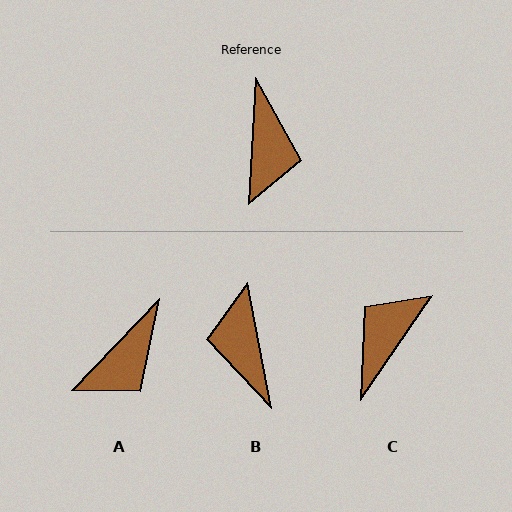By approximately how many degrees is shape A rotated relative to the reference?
Approximately 41 degrees clockwise.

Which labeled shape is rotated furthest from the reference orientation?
B, about 166 degrees away.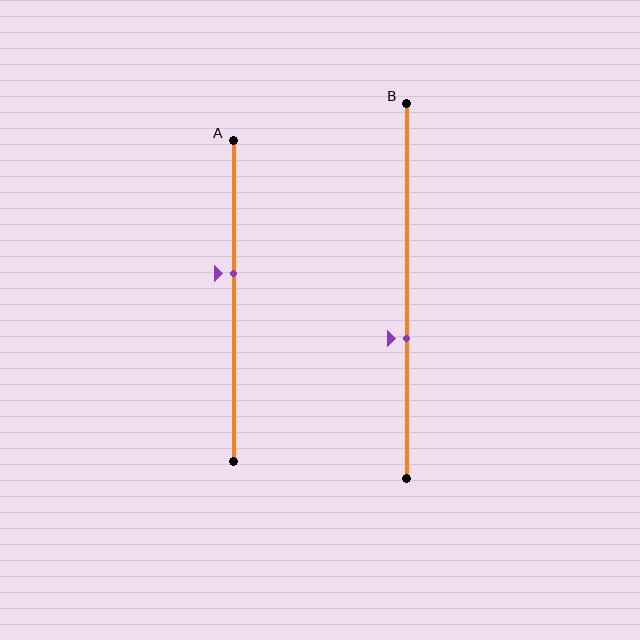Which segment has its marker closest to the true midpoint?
Segment A has its marker closest to the true midpoint.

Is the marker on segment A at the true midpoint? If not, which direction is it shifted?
No, the marker on segment A is shifted upward by about 9% of the segment length.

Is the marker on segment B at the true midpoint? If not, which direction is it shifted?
No, the marker on segment B is shifted downward by about 13% of the segment length.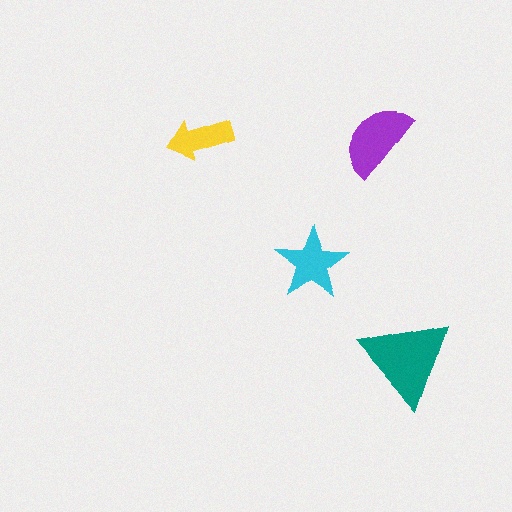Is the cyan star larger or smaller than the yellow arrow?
Larger.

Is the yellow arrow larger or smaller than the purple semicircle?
Smaller.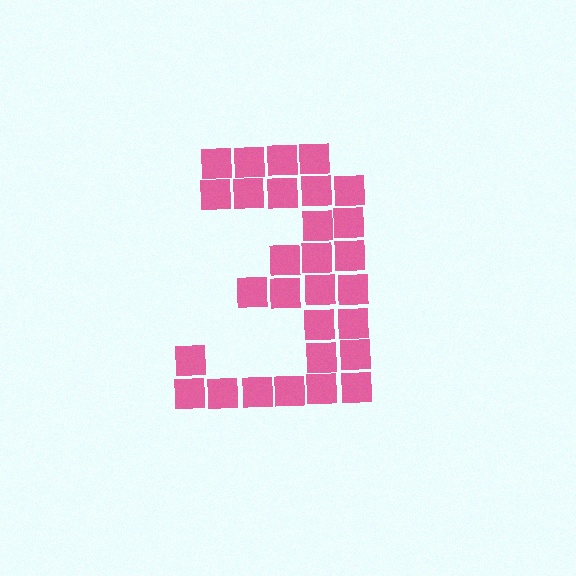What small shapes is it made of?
It is made of small squares.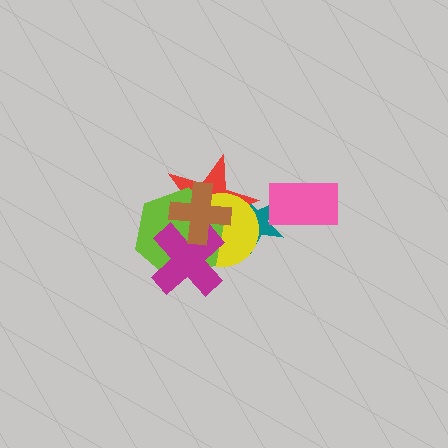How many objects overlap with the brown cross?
4 objects overlap with the brown cross.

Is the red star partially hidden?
Yes, it is partially covered by another shape.